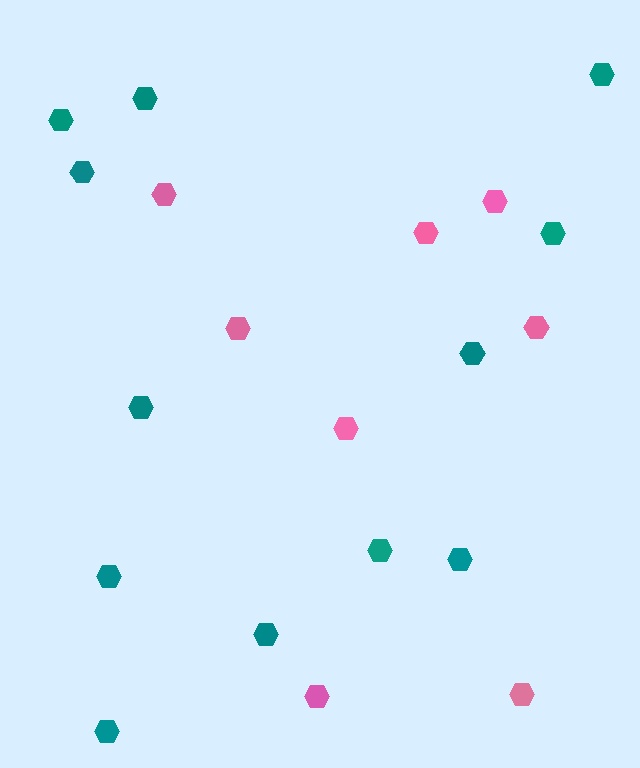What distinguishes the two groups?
There are 2 groups: one group of pink hexagons (8) and one group of teal hexagons (12).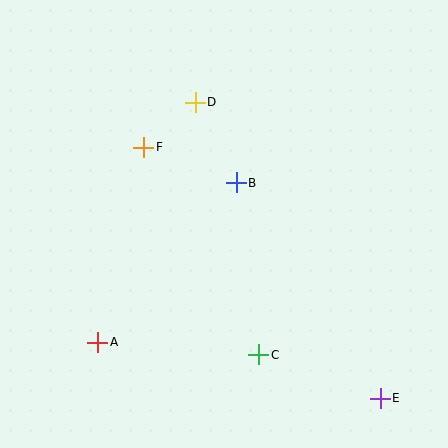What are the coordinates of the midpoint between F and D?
The midpoint between F and D is at (170, 125).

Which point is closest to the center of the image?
Point B at (236, 183) is closest to the center.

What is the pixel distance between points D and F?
The distance between D and F is 68 pixels.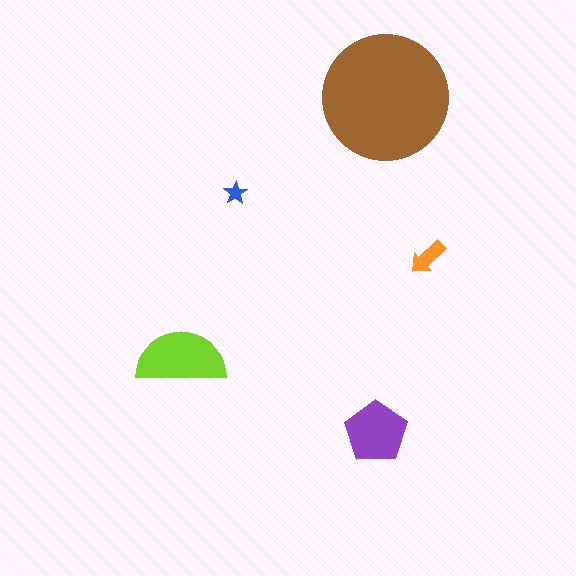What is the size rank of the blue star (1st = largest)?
5th.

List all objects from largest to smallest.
The brown circle, the lime semicircle, the purple pentagon, the orange arrow, the blue star.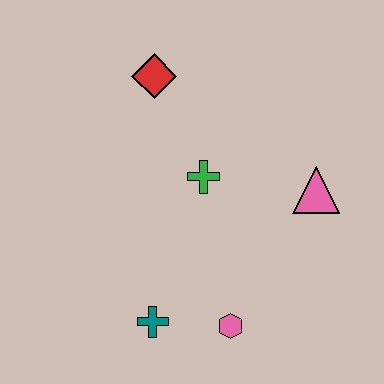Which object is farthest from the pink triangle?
The teal cross is farthest from the pink triangle.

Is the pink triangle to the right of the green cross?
Yes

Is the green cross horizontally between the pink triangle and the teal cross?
Yes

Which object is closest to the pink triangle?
The green cross is closest to the pink triangle.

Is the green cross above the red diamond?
No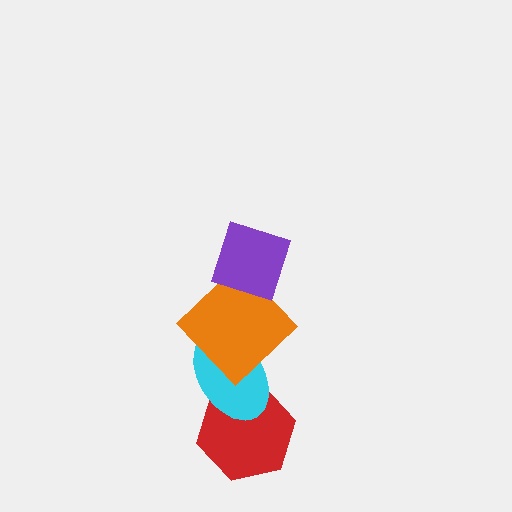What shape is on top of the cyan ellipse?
The orange diamond is on top of the cyan ellipse.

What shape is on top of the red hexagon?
The cyan ellipse is on top of the red hexagon.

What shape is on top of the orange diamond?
The purple diamond is on top of the orange diamond.